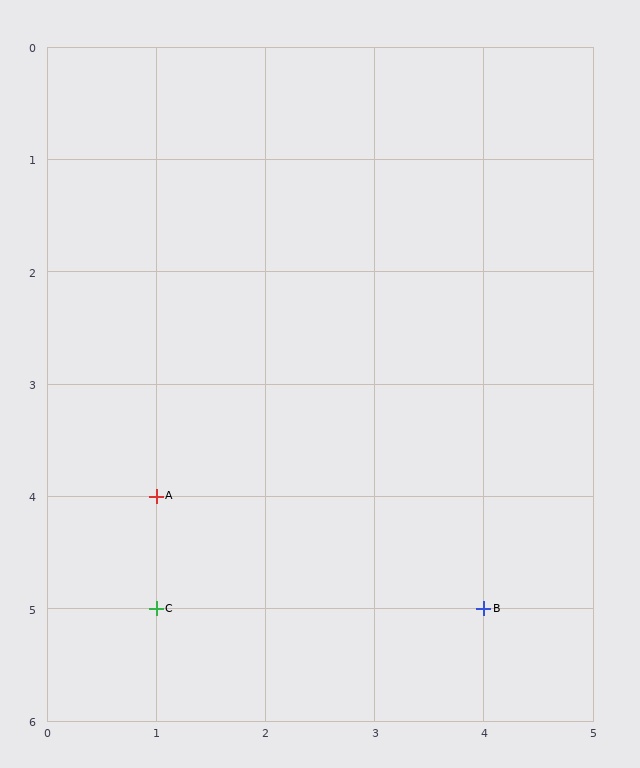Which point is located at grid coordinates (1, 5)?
Point C is at (1, 5).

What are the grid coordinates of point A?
Point A is at grid coordinates (1, 4).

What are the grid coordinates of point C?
Point C is at grid coordinates (1, 5).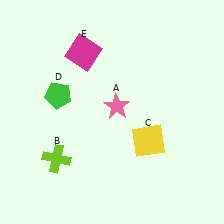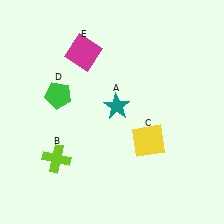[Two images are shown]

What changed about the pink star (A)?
In Image 1, A is pink. In Image 2, it changed to teal.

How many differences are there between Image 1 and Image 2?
There is 1 difference between the two images.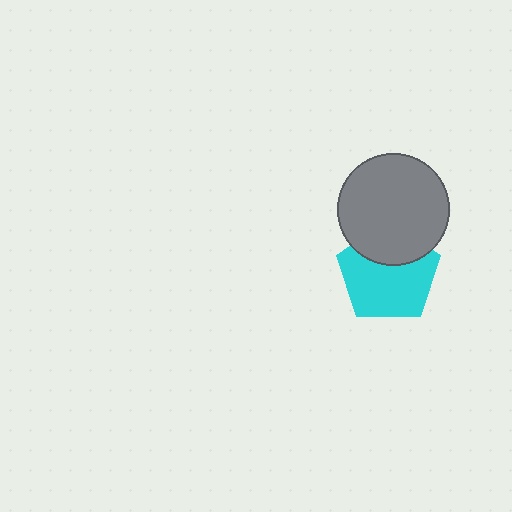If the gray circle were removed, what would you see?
You would see the complete cyan pentagon.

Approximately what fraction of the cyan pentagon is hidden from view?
Roughly 31% of the cyan pentagon is hidden behind the gray circle.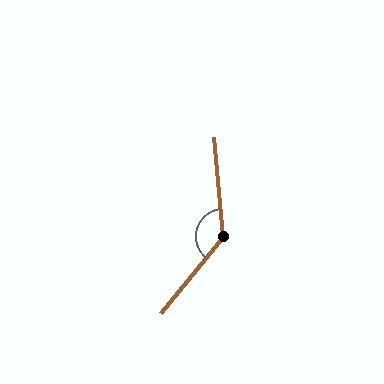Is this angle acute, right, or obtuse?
It is obtuse.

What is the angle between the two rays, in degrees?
Approximately 135 degrees.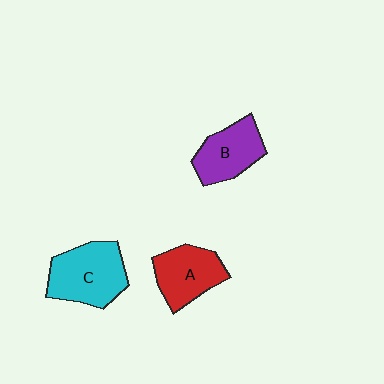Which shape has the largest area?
Shape C (cyan).